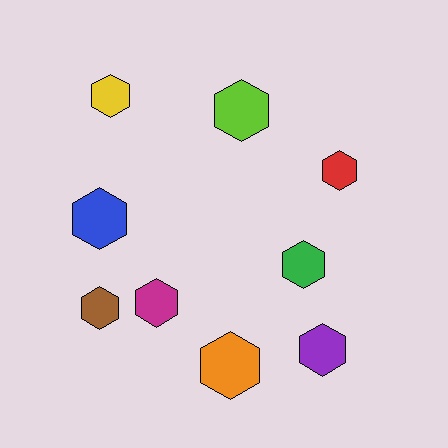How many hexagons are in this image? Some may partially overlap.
There are 9 hexagons.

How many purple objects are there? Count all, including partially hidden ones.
There is 1 purple object.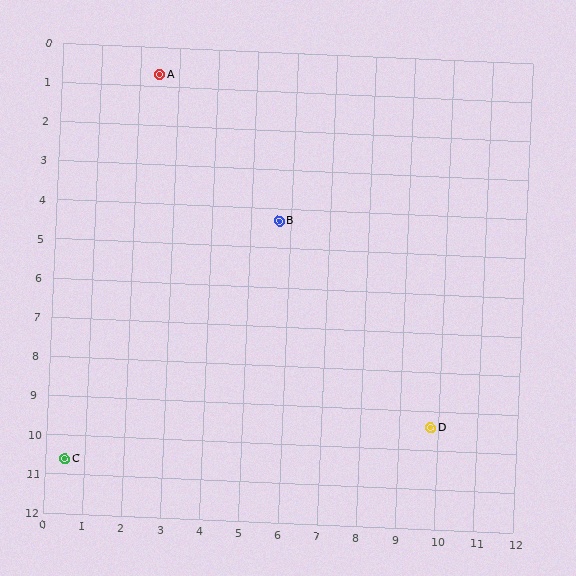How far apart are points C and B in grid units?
Points C and B are about 8.2 grid units apart.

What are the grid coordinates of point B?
Point B is at approximately (5.7, 4.3).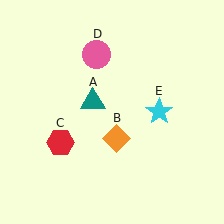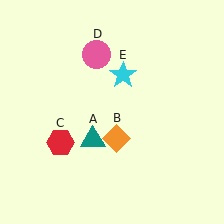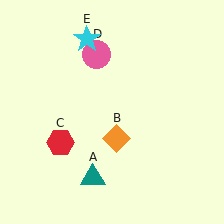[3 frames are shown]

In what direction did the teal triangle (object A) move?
The teal triangle (object A) moved down.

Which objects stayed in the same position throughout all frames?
Orange diamond (object B) and red hexagon (object C) and pink circle (object D) remained stationary.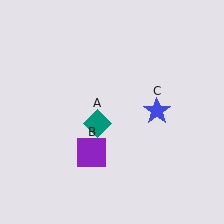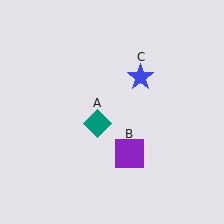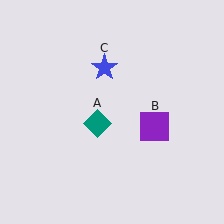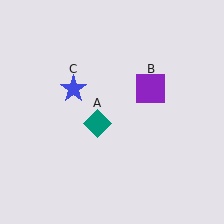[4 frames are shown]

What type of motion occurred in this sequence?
The purple square (object B), blue star (object C) rotated counterclockwise around the center of the scene.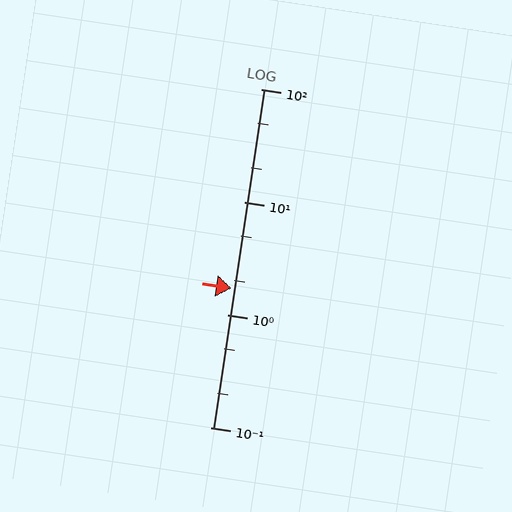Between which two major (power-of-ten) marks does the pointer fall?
The pointer is between 1 and 10.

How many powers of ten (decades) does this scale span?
The scale spans 3 decades, from 0.1 to 100.